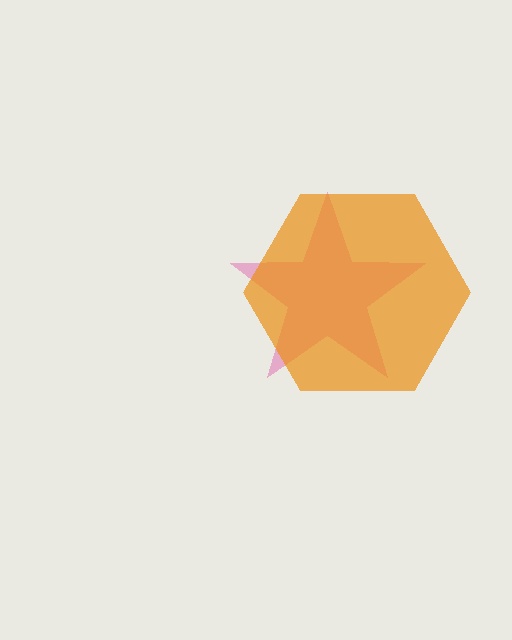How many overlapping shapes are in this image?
There are 2 overlapping shapes in the image.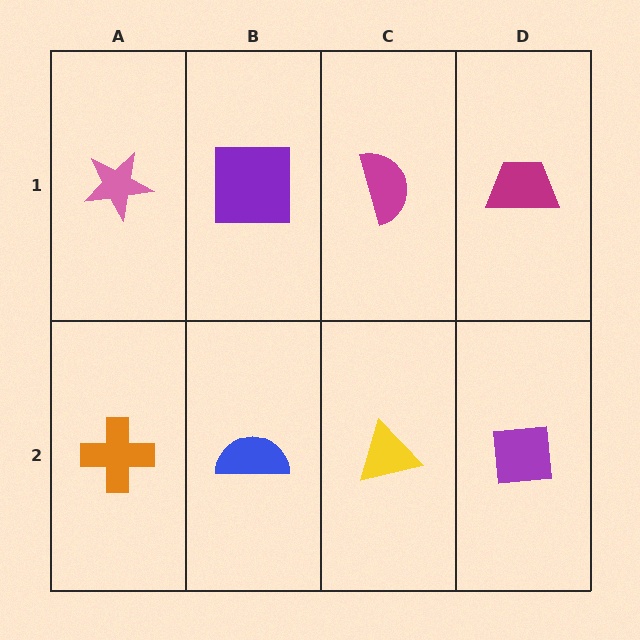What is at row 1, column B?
A purple square.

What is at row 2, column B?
A blue semicircle.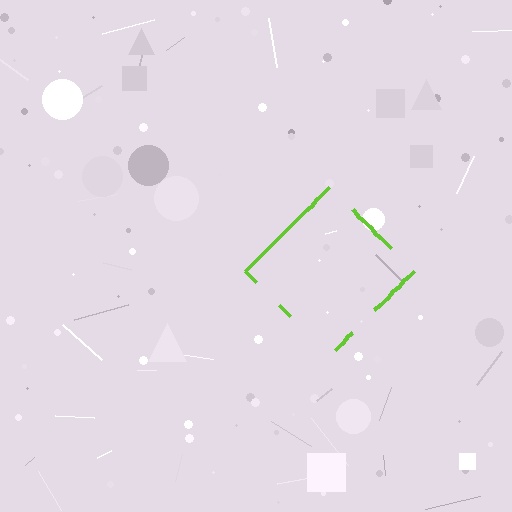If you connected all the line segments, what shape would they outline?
They would outline a diamond.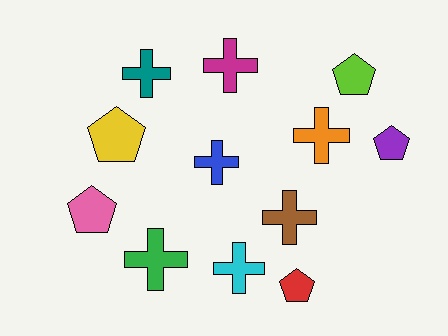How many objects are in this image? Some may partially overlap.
There are 12 objects.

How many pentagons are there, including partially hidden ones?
There are 5 pentagons.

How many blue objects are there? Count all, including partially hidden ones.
There is 1 blue object.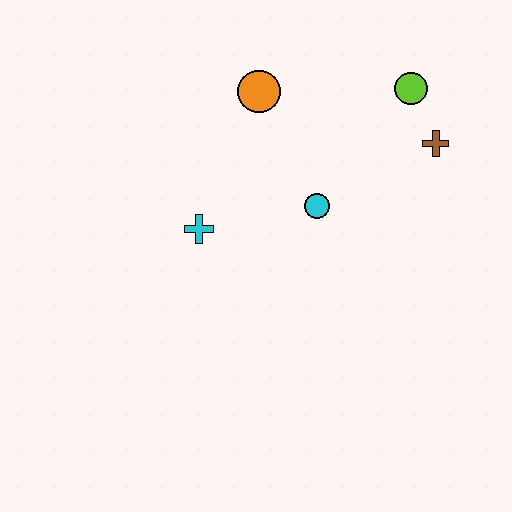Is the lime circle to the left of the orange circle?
No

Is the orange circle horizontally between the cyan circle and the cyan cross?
Yes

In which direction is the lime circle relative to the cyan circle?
The lime circle is above the cyan circle.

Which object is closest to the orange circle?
The cyan circle is closest to the orange circle.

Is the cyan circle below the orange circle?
Yes